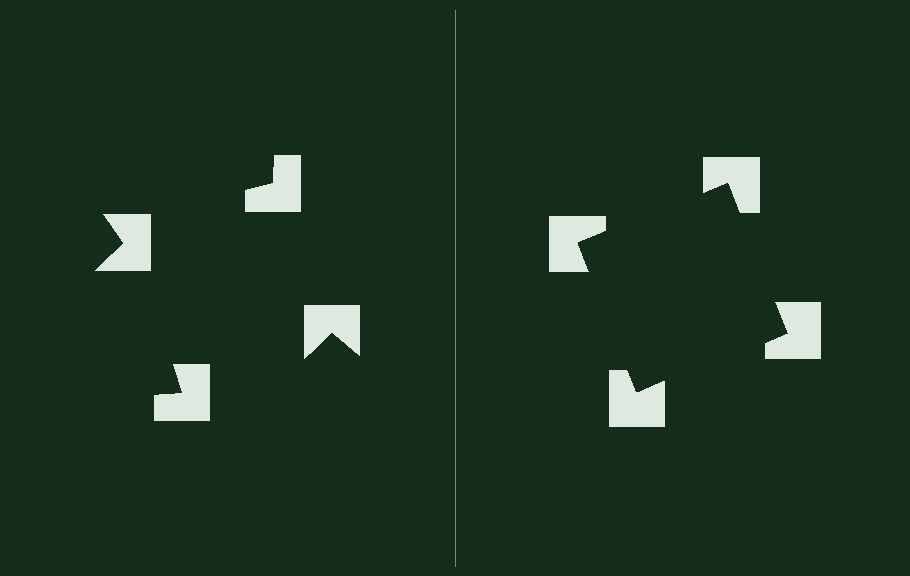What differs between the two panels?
The notched squares are positioned identically on both sides; only the wedge orientations differ. On the right they align to a square; on the left they are misaligned.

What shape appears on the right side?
An illusory square.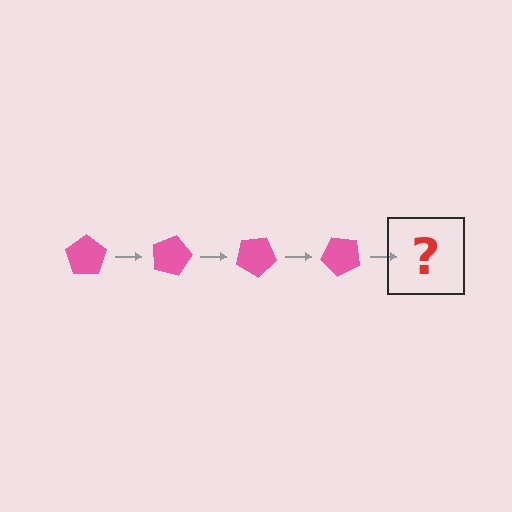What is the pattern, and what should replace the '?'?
The pattern is that the pentagon rotates 15 degrees each step. The '?' should be a pink pentagon rotated 60 degrees.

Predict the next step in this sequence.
The next step is a pink pentagon rotated 60 degrees.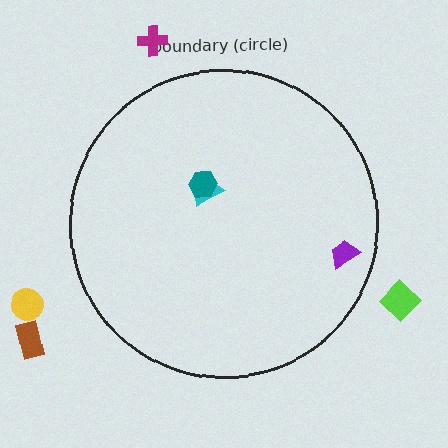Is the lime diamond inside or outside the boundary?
Outside.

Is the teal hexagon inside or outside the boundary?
Inside.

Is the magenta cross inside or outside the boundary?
Outside.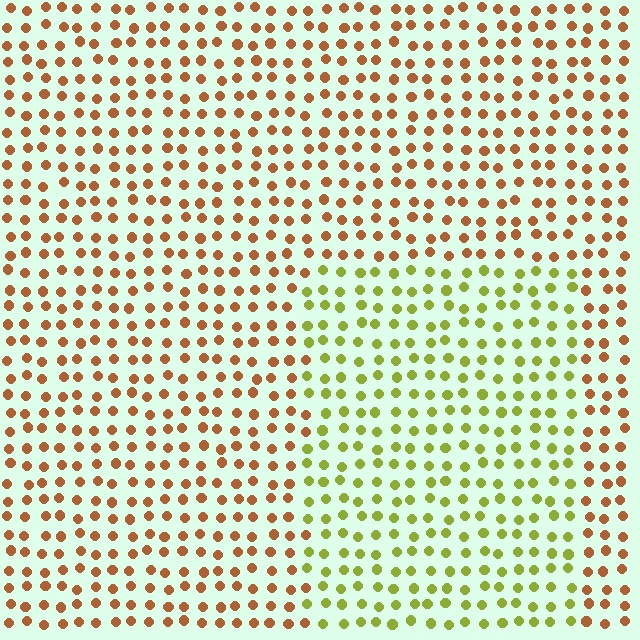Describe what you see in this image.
The image is filled with small brown elements in a uniform arrangement. A rectangle-shaped region is visible where the elements are tinted to a slightly different hue, forming a subtle color boundary.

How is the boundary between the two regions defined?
The boundary is defined purely by a slight shift in hue (about 54 degrees). Spacing, size, and orientation are identical on both sides.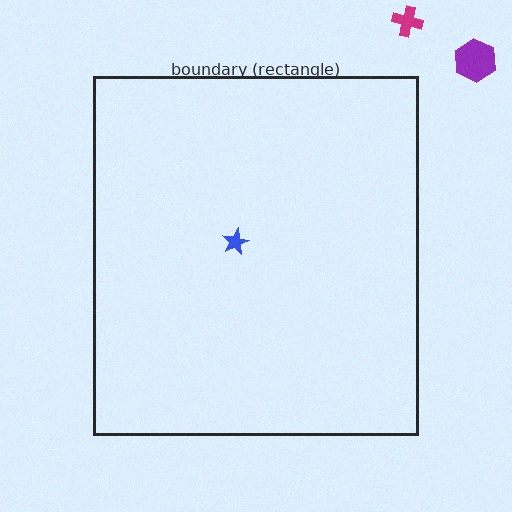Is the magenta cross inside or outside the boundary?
Outside.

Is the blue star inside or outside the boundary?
Inside.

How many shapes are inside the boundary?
1 inside, 2 outside.